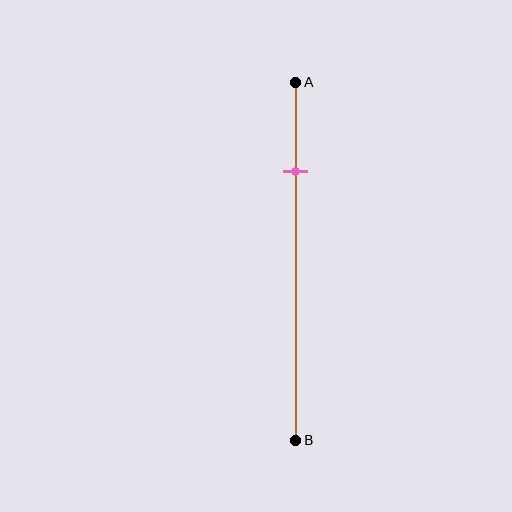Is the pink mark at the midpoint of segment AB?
No, the mark is at about 25% from A, not at the 50% midpoint.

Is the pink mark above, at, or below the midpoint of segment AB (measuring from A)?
The pink mark is above the midpoint of segment AB.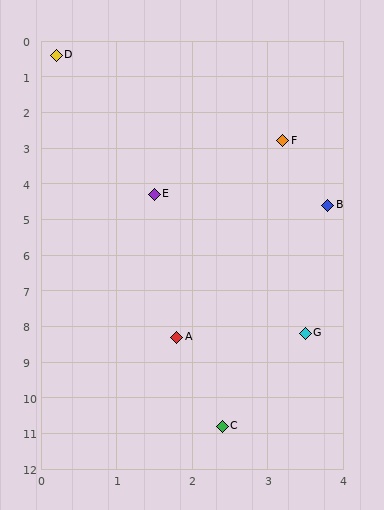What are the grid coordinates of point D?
Point D is at approximately (0.2, 0.4).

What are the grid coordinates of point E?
Point E is at approximately (1.5, 4.3).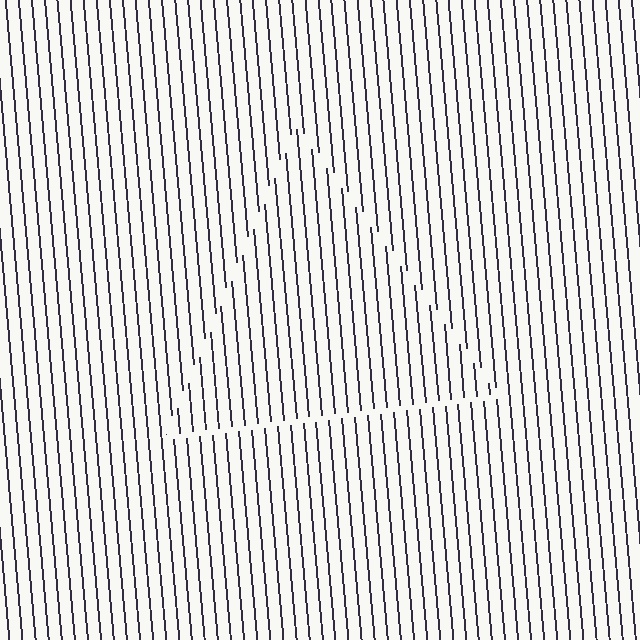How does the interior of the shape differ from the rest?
The interior of the shape contains the same grating, shifted by half a period — the contour is defined by the phase discontinuity where line-ends from the inner and outer gratings abut.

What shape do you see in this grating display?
An illusory triangle. The interior of the shape contains the same grating, shifted by half a period — the contour is defined by the phase discontinuity where line-ends from the inner and outer gratings abut.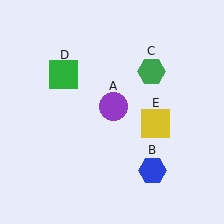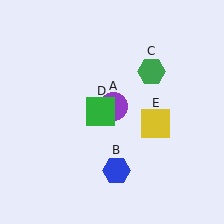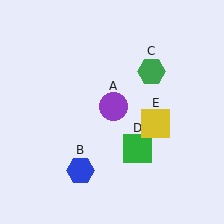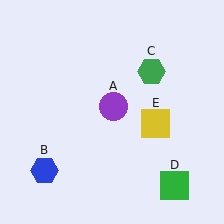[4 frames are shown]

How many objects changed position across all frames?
2 objects changed position: blue hexagon (object B), green square (object D).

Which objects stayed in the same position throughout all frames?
Purple circle (object A) and green hexagon (object C) and yellow square (object E) remained stationary.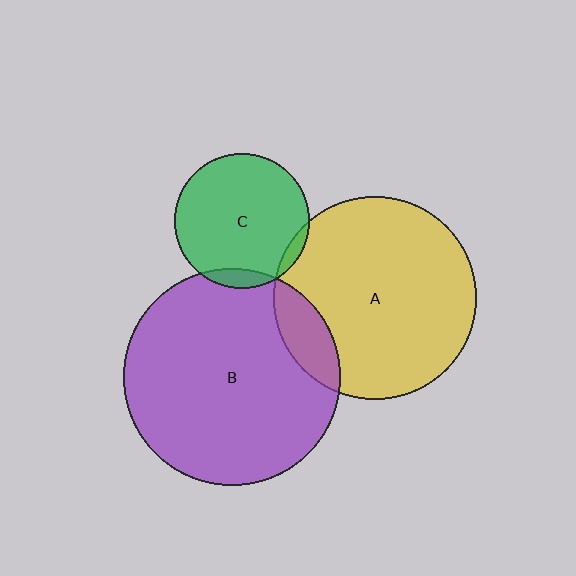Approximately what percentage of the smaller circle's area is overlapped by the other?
Approximately 15%.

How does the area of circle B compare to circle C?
Approximately 2.6 times.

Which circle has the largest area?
Circle B (purple).